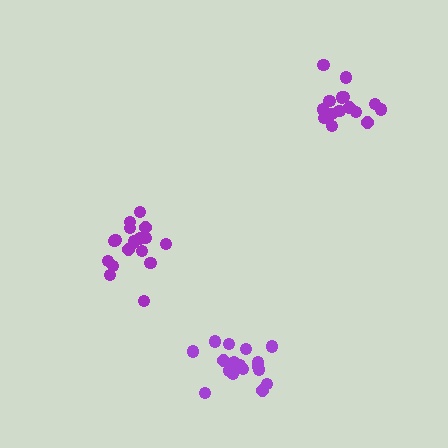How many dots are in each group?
Group 1: 18 dots, Group 2: 15 dots, Group 3: 17 dots (50 total).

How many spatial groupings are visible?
There are 3 spatial groupings.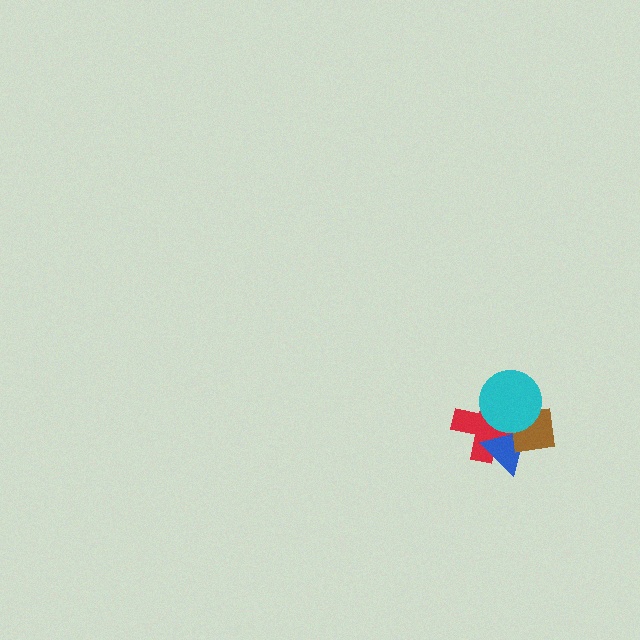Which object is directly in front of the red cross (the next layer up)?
The blue triangle is directly in front of the red cross.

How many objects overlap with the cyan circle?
3 objects overlap with the cyan circle.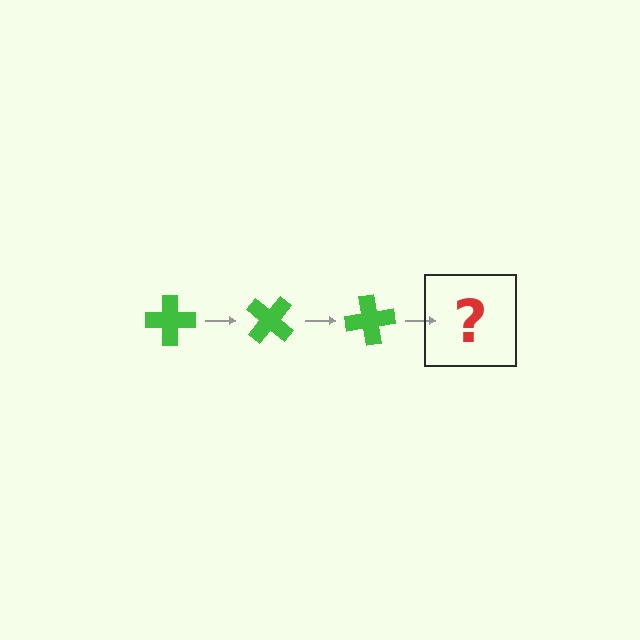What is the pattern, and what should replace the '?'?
The pattern is that the cross rotates 40 degrees each step. The '?' should be a green cross rotated 120 degrees.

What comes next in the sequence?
The next element should be a green cross rotated 120 degrees.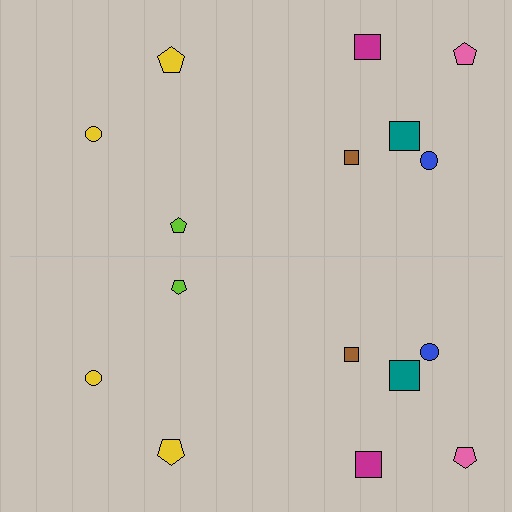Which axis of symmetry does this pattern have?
The pattern has a horizontal axis of symmetry running through the center of the image.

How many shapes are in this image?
There are 16 shapes in this image.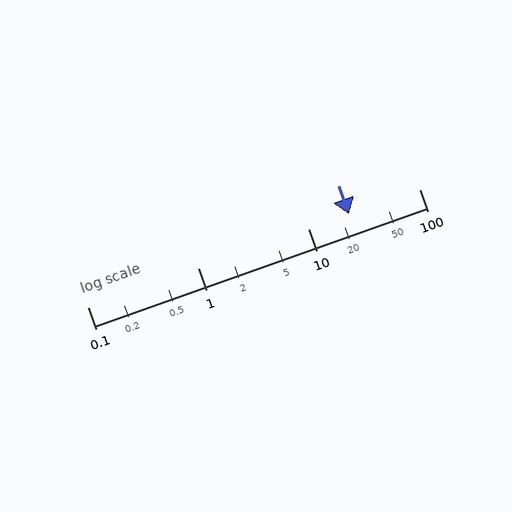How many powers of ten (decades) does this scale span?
The scale spans 3 decades, from 0.1 to 100.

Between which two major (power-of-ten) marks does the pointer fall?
The pointer is between 10 and 100.